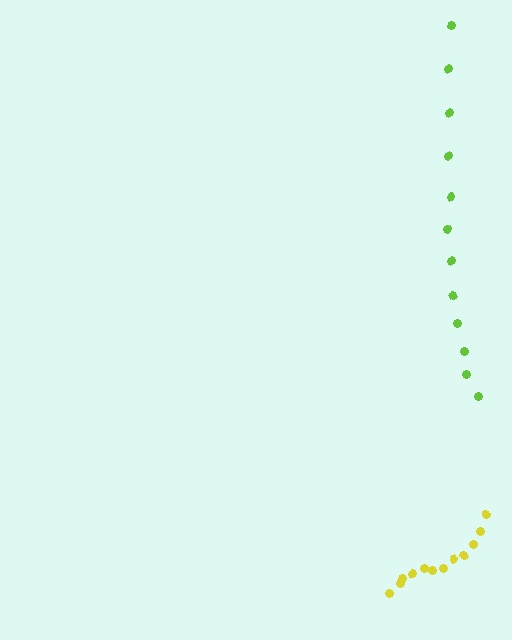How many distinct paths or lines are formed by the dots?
There are 2 distinct paths.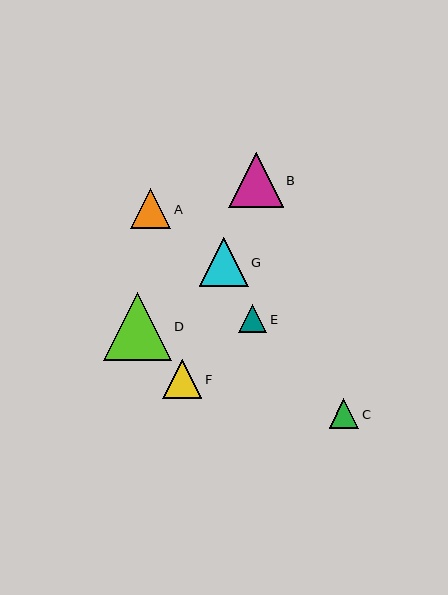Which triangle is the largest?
Triangle D is the largest with a size of approximately 68 pixels.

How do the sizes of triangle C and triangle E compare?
Triangle C and triangle E are approximately the same size.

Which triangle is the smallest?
Triangle E is the smallest with a size of approximately 28 pixels.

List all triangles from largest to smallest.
From largest to smallest: D, B, G, A, F, C, E.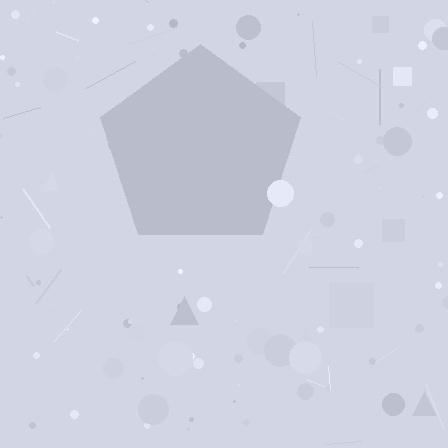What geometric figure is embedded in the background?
A pentagon is embedded in the background.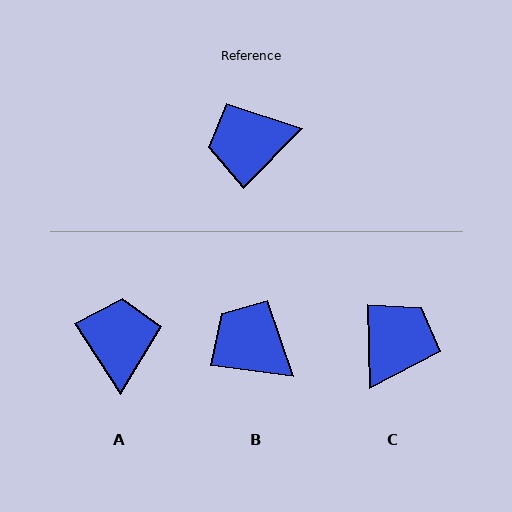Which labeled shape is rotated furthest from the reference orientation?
C, about 133 degrees away.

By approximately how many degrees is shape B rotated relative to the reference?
Approximately 52 degrees clockwise.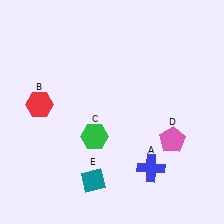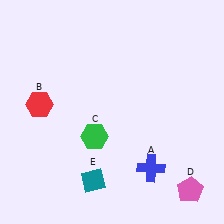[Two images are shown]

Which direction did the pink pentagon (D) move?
The pink pentagon (D) moved down.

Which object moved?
The pink pentagon (D) moved down.